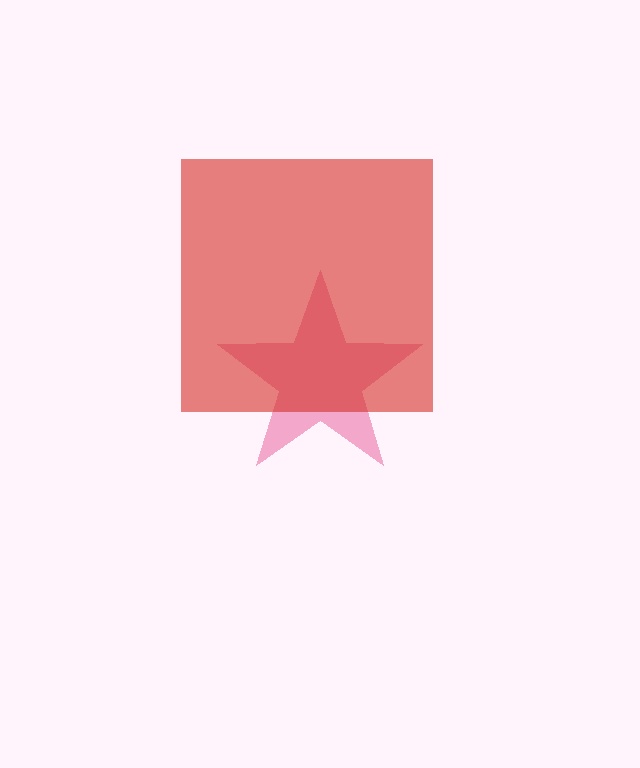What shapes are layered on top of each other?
The layered shapes are: a pink star, a red square.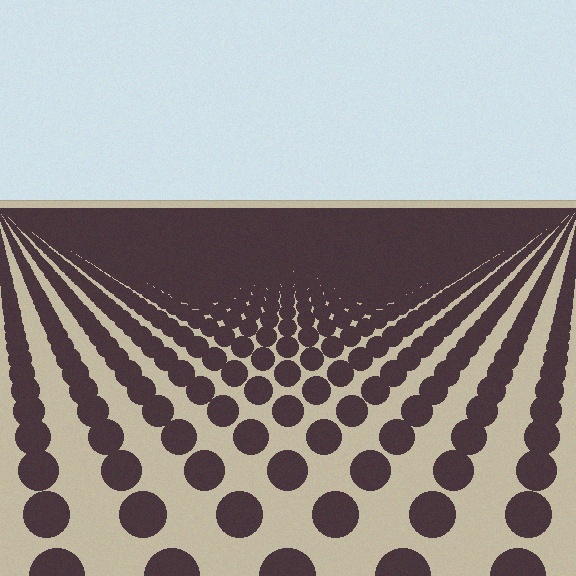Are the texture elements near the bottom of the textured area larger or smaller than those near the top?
Larger. Near the bottom, elements are closer to the viewer and appear at a bigger on-screen size.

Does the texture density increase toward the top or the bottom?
Density increases toward the top.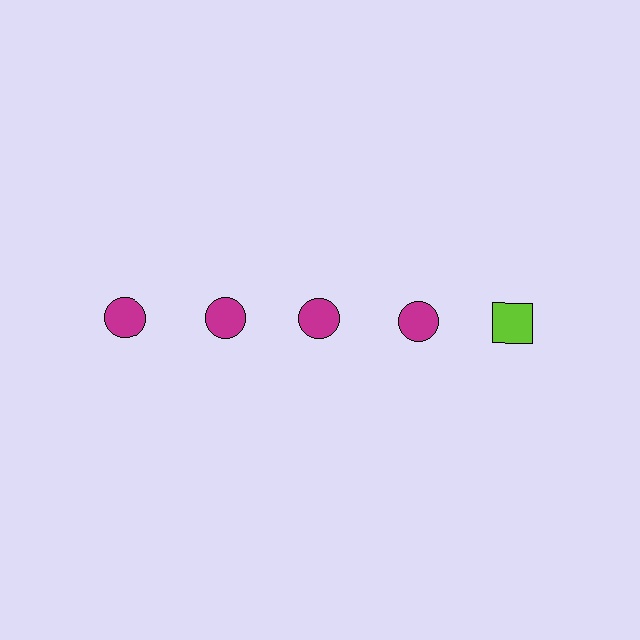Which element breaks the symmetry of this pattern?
The lime square in the top row, rightmost column breaks the symmetry. All other shapes are magenta circles.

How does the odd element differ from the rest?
It differs in both color (lime instead of magenta) and shape (square instead of circle).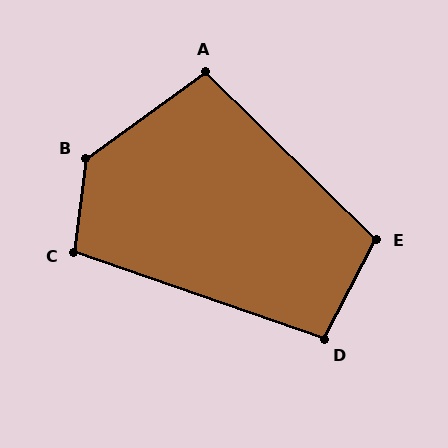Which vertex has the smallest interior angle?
D, at approximately 98 degrees.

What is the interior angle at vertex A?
Approximately 100 degrees (obtuse).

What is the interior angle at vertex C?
Approximately 102 degrees (obtuse).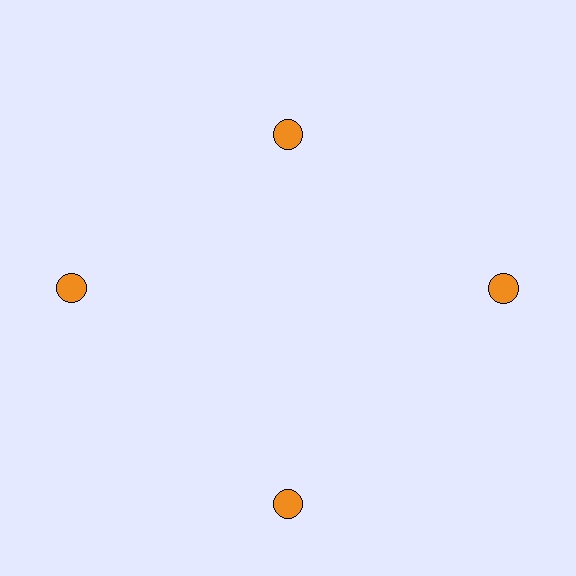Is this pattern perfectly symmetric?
No. The 4 orange circles are arranged in a ring, but one element near the 12 o'clock position is pulled inward toward the center, breaking the 4-fold rotational symmetry.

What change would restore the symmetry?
The symmetry would be restored by moving it outward, back onto the ring so that all 4 circles sit at equal angles and equal distance from the center.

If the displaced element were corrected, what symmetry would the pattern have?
It would have 4-fold rotational symmetry — the pattern would map onto itself every 90 degrees.